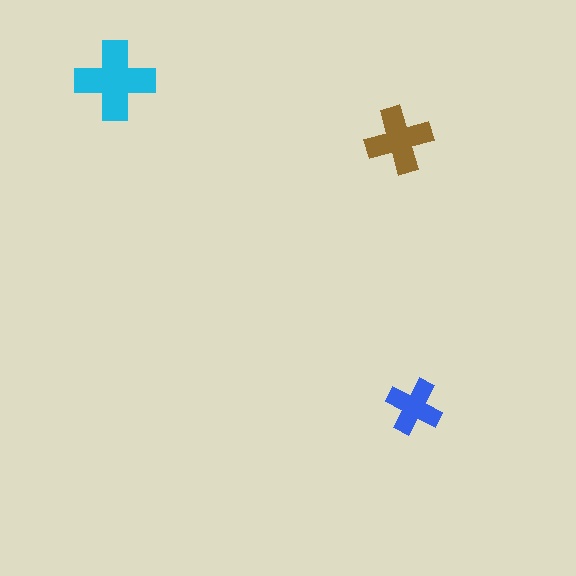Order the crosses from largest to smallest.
the cyan one, the brown one, the blue one.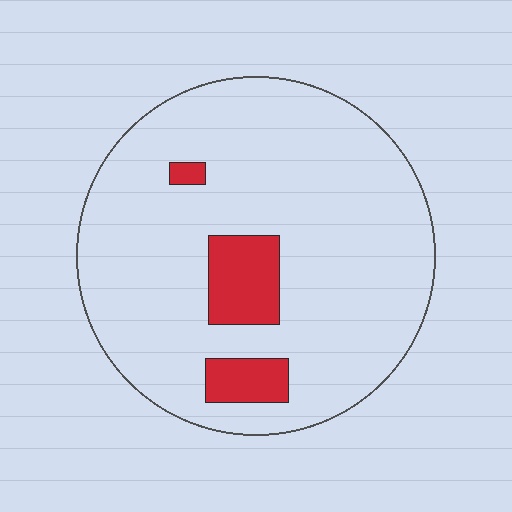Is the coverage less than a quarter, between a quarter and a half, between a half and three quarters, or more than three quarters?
Less than a quarter.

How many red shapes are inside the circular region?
3.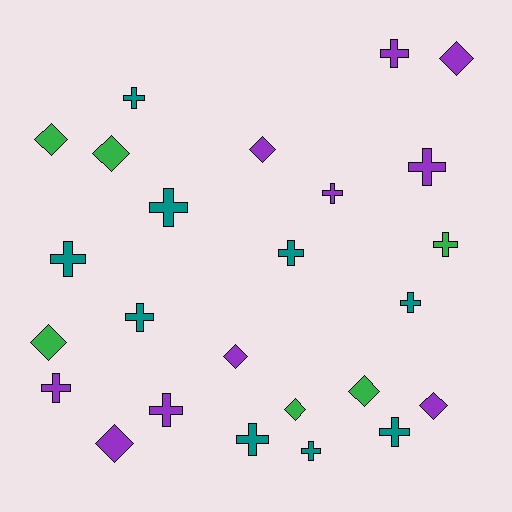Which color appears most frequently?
Purple, with 10 objects.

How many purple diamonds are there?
There are 5 purple diamonds.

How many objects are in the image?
There are 25 objects.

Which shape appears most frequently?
Cross, with 15 objects.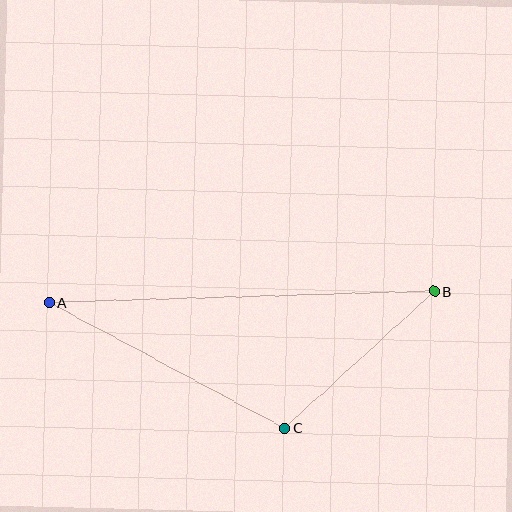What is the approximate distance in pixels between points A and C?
The distance between A and C is approximately 266 pixels.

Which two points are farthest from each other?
Points A and B are farthest from each other.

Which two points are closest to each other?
Points B and C are closest to each other.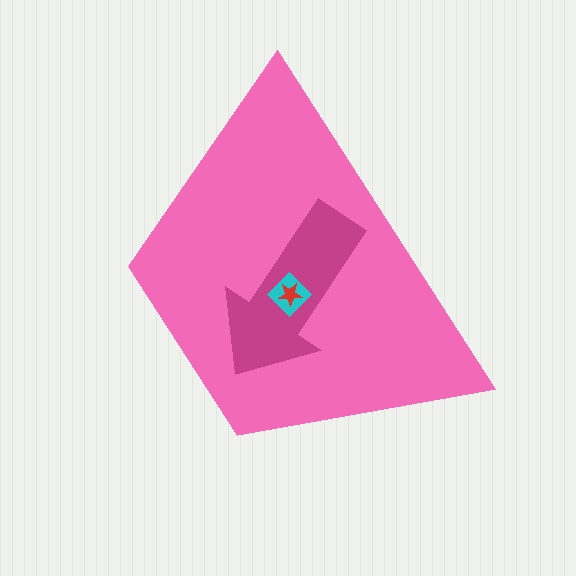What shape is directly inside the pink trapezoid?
The magenta arrow.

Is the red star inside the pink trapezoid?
Yes.